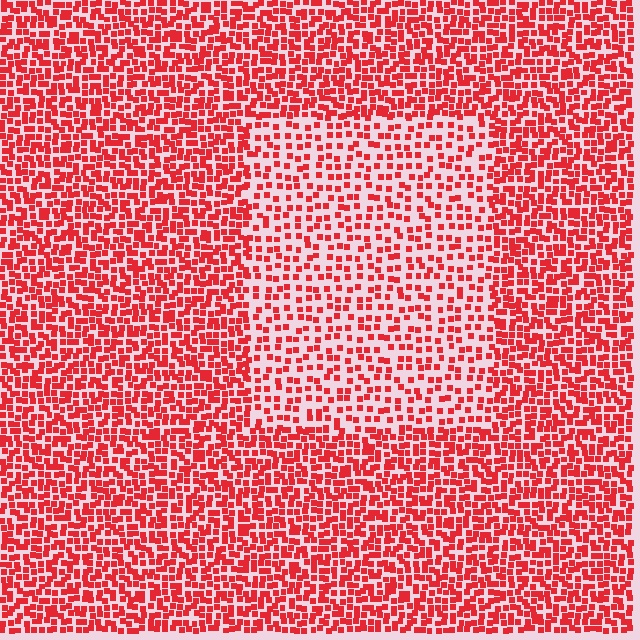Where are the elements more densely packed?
The elements are more densely packed outside the rectangle boundary.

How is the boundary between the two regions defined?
The boundary is defined by a change in element density (approximately 1.9x ratio). All elements are the same color, size, and shape.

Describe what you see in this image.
The image contains small red elements arranged at two different densities. A rectangle-shaped region is visible where the elements are less densely packed than the surrounding area.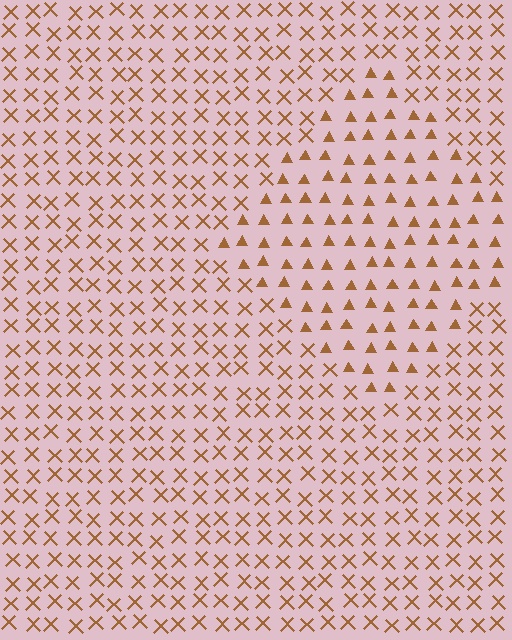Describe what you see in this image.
The image is filled with small brown elements arranged in a uniform grid. A diamond-shaped region contains triangles, while the surrounding area contains X marks. The boundary is defined purely by the change in element shape.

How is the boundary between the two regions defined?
The boundary is defined by a change in element shape: triangles inside vs. X marks outside. All elements share the same color and spacing.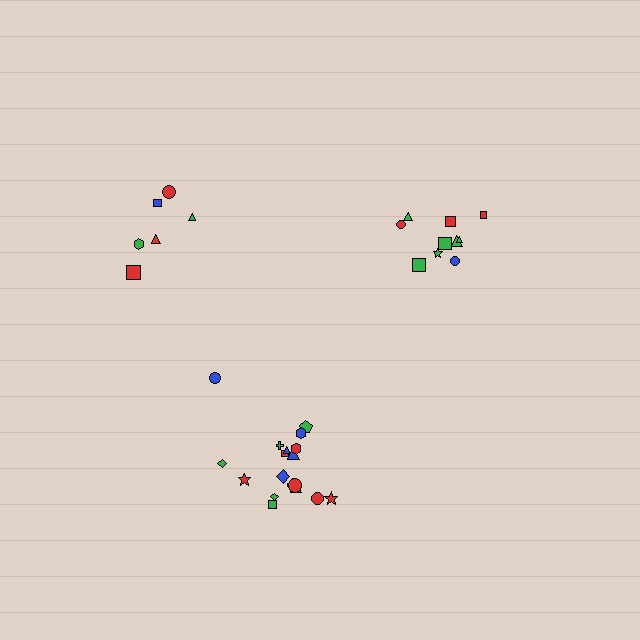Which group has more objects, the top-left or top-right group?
The top-right group.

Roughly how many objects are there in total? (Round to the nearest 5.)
Roughly 35 objects in total.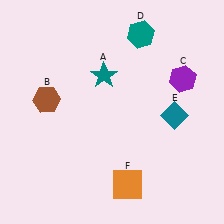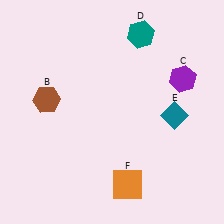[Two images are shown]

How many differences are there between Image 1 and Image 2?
There is 1 difference between the two images.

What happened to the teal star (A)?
The teal star (A) was removed in Image 2. It was in the top-left area of Image 1.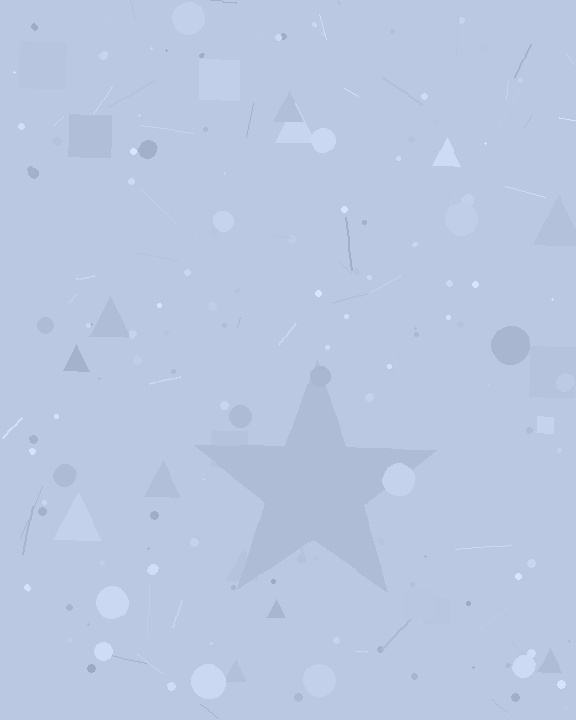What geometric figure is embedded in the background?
A star is embedded in the background.